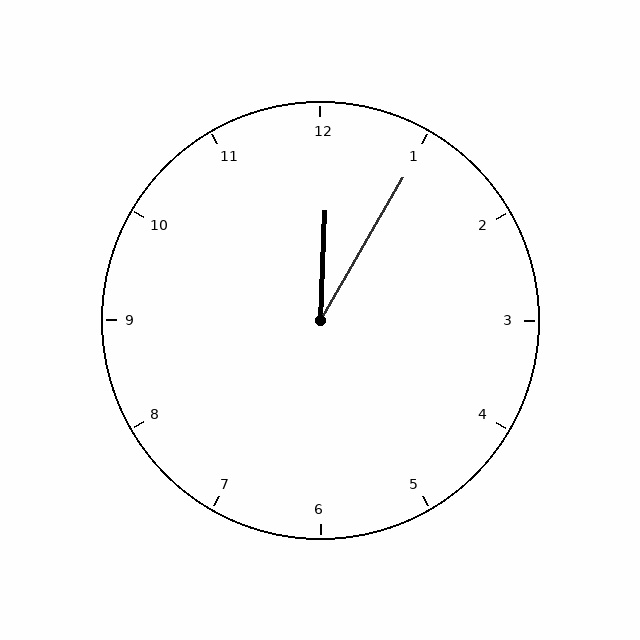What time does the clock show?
12:05.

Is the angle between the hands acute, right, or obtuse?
It is acute.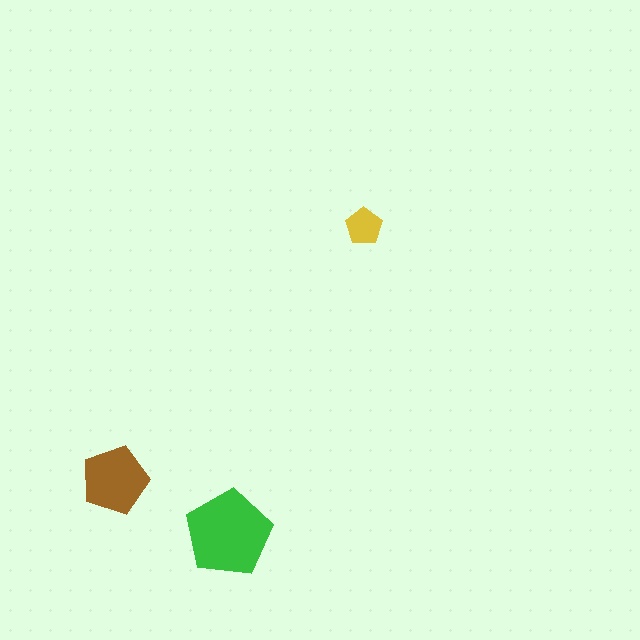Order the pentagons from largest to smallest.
the green one, the brown one, the yellow one.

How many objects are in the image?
There are 3 objects in the image.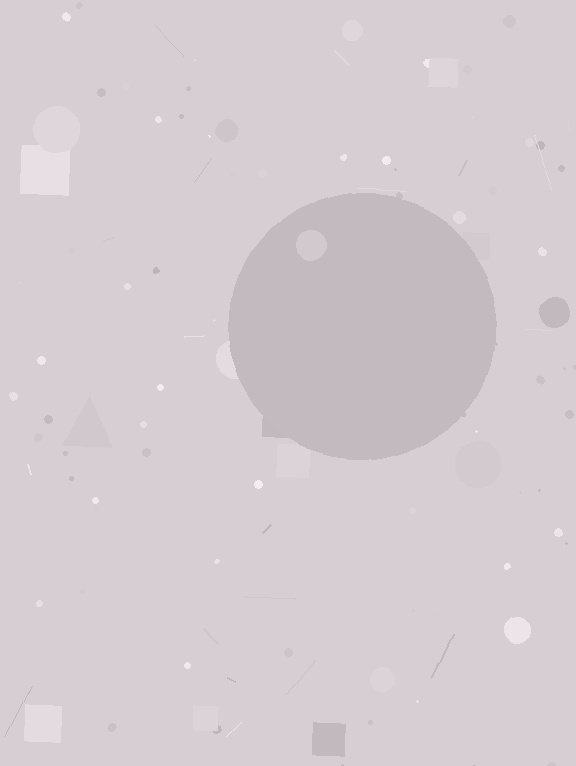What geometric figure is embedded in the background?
A circle is embedded in the background.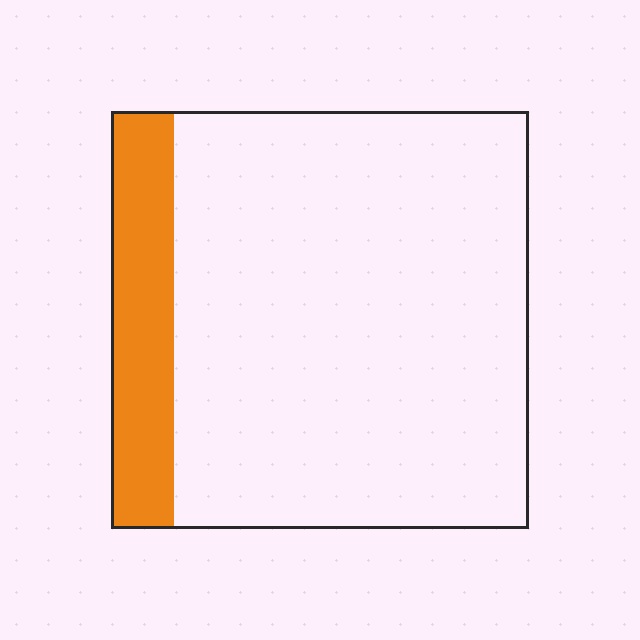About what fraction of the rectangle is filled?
About one sixth (1/6).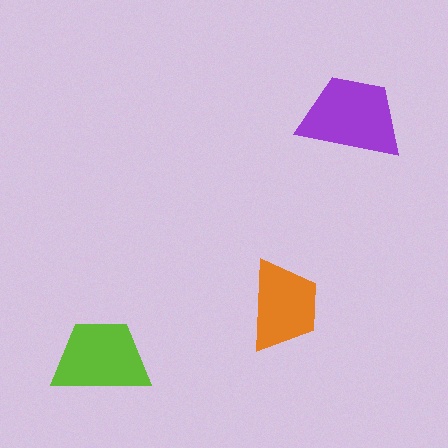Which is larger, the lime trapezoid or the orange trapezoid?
The lime one.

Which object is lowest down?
The lime trapezoid is bottommost.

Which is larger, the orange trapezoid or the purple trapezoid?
The purple one.